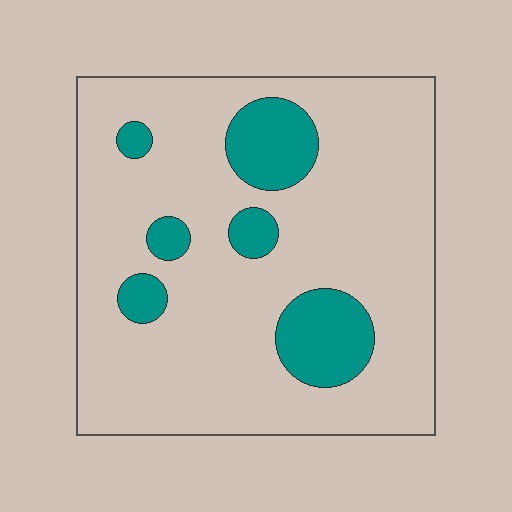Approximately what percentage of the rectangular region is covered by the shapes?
Approximately 15%.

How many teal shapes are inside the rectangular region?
6.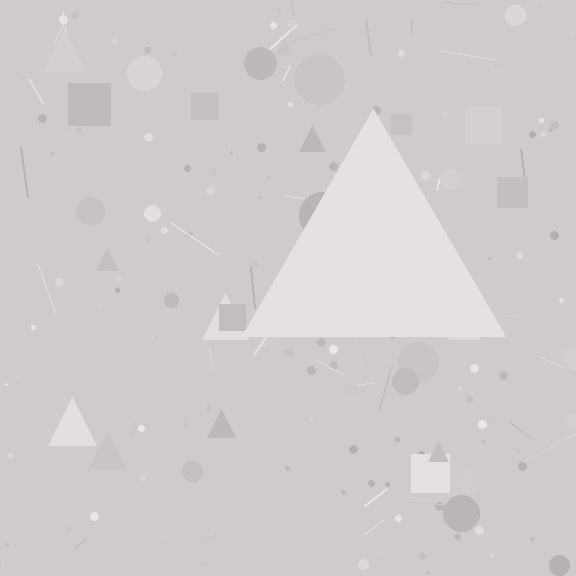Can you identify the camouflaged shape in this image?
The camouflaged shape is a triangle.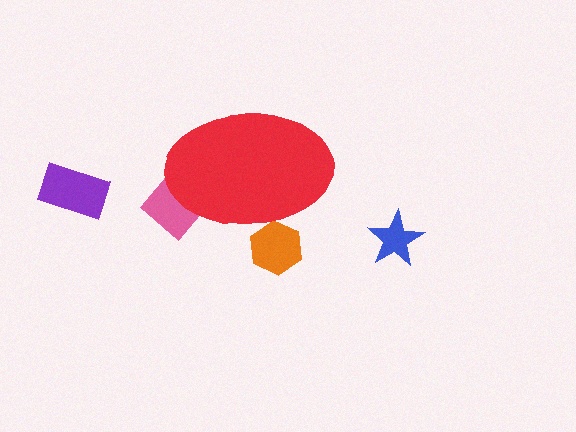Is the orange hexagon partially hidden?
Yes, the orange hexagon is partially hidden behind the red ellipse.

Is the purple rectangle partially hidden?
No, the purple rectangle is fully visible.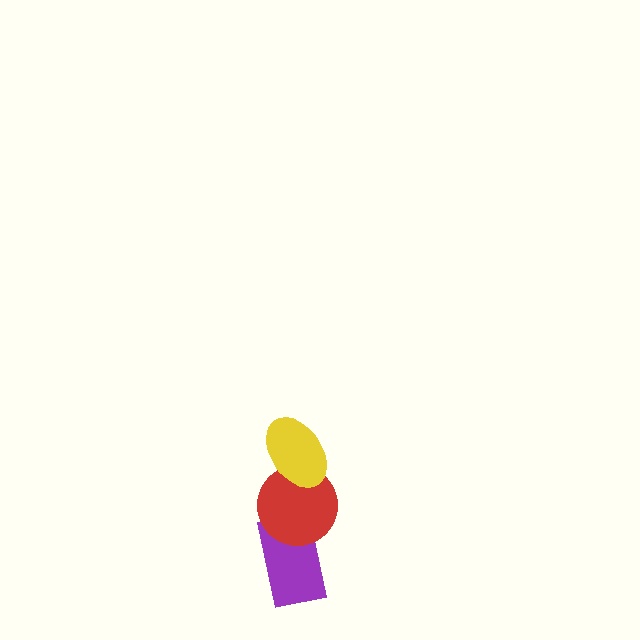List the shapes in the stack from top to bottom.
From top to bottom: the yellow ellipse, the red circle, the purple rectangle.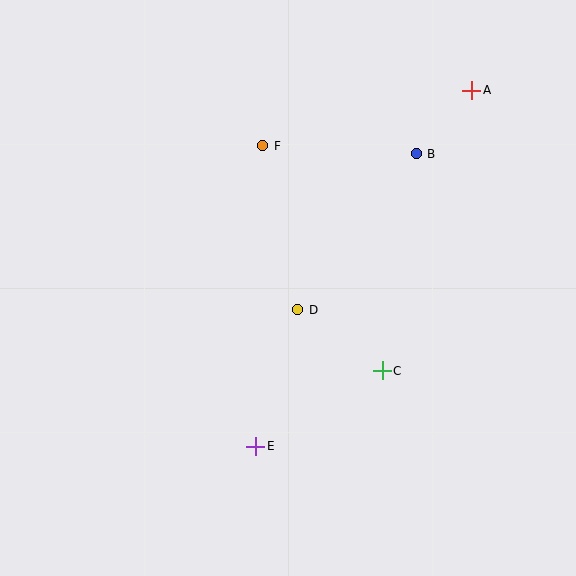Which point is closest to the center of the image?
Point D at (298, 310) is closest to the center.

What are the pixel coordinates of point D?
Point D is at (298, 310).